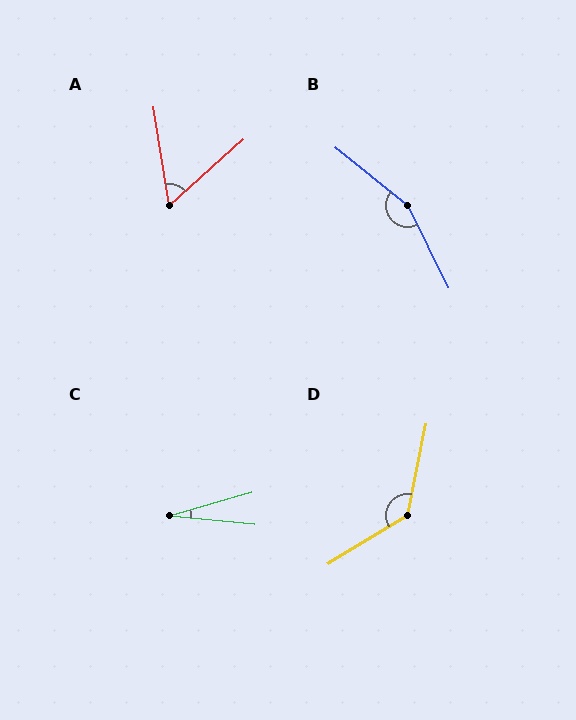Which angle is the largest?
B, at approximately 155 degrees.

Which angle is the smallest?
C, at approximately 21 degrees.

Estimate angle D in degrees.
Approximately 133 degrees.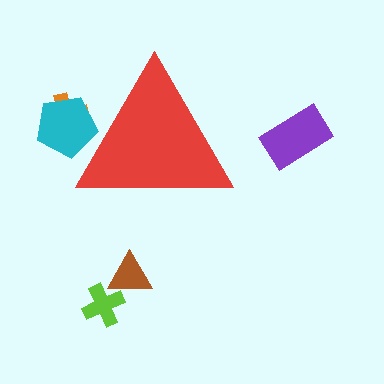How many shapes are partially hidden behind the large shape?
2 shapes are partially hidden.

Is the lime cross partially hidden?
No, the lime cross is fully visible.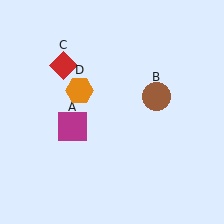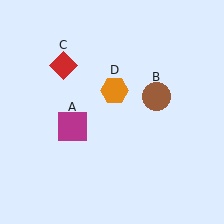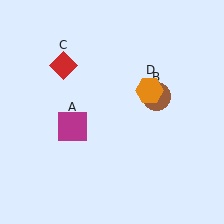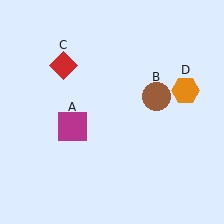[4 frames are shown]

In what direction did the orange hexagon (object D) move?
The orange hexagon (object D) moved right.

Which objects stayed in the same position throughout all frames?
Magenta square (object A) and brown circle (object B) and red diamond (object C) remained stationary.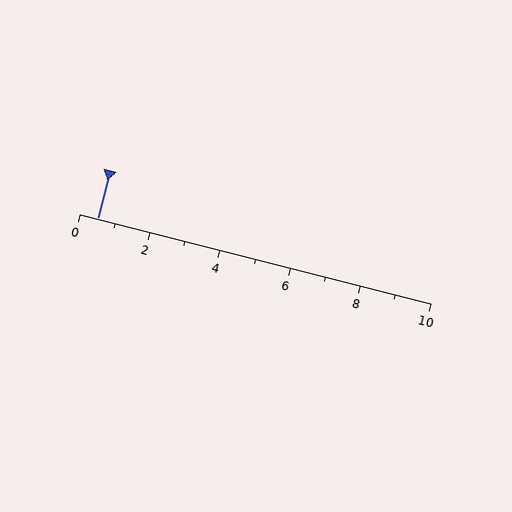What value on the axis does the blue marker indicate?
The marker indicates approximately 0.5.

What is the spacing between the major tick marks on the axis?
The major ticks are spaced 2 apart.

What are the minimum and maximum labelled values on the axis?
The axis runs from 0 to 10.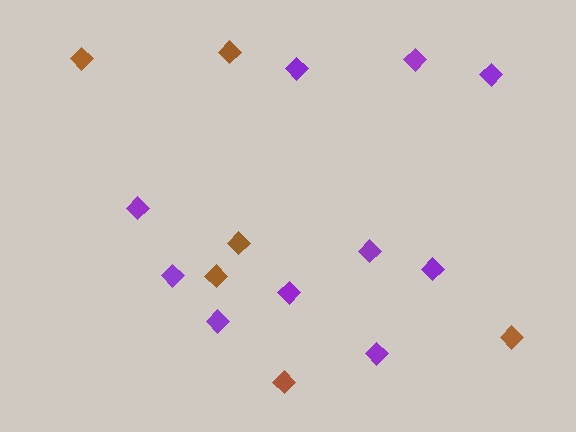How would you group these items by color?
There are 2 groups: one group of brown diamonds (6) and one group of purple diamonds (10).